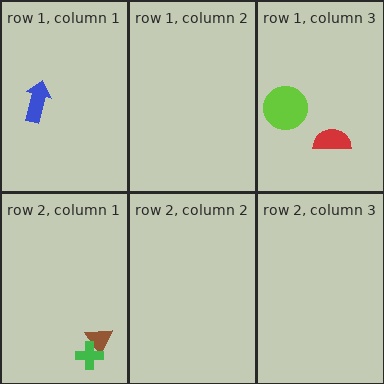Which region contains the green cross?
The row 2, column 1 region.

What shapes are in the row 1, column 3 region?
The lime circle, the red semicircle.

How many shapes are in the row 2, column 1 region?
2.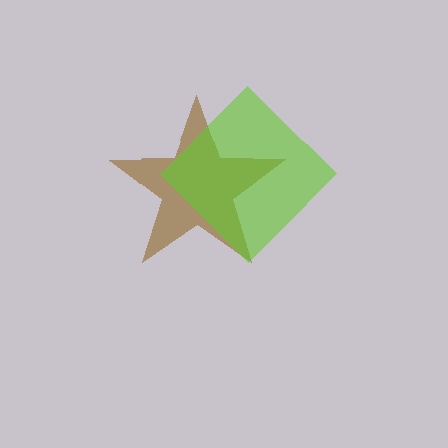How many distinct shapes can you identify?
There are 2 distinct shapes: a brown star, a lime diamond.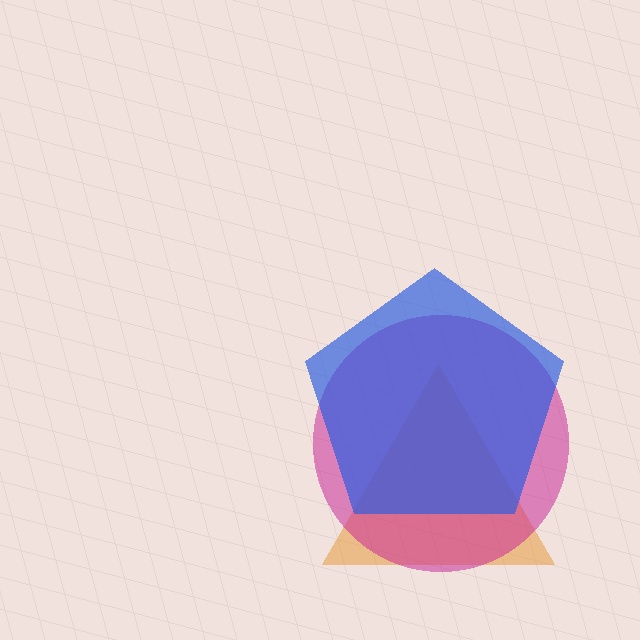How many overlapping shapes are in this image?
There are 3 overlapping shapes in the image.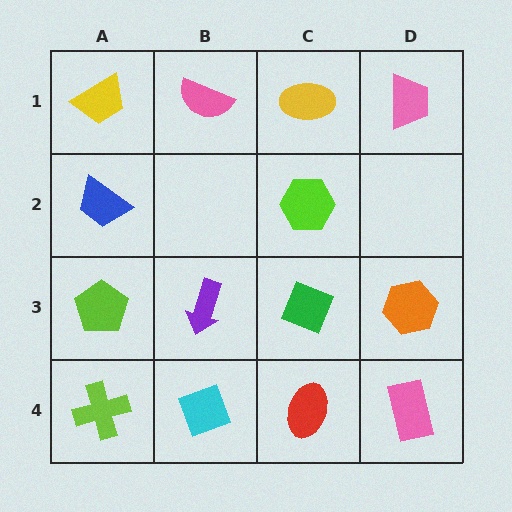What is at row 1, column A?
A yellow trapezoid.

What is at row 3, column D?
An orange hexagon.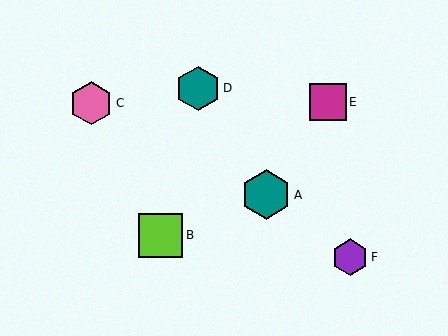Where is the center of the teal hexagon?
The center of the teal hexagon is at (266, 195).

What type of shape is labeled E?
Shape E is a magenta square.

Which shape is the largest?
The teal hexagon (labeled A) is the largest.